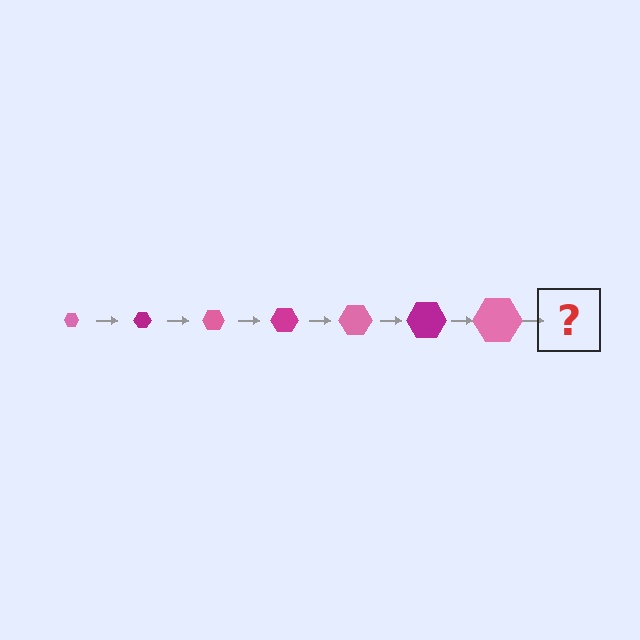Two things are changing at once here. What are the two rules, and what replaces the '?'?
The two rules are that the hexagon grows larger each step and the color cycles through pink and magenta. The '?' should be a magenta hexagon, larger than the previous one.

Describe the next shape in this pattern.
It should be a magenta hexagon, larger than the previous one.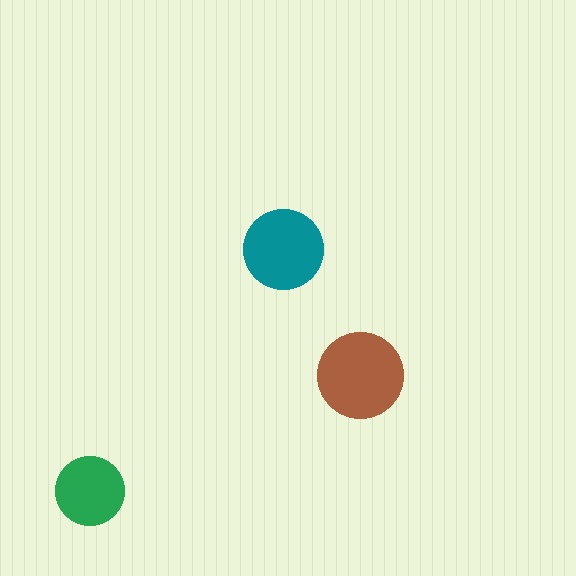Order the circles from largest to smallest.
the brown one, the teal one, the green one.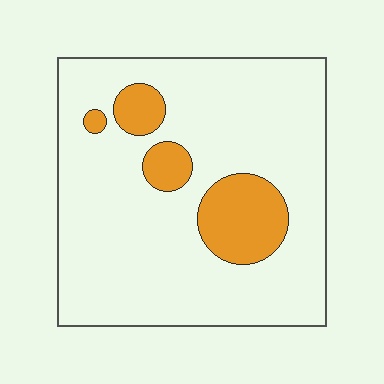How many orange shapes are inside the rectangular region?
4.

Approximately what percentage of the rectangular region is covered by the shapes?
Approximately 15%.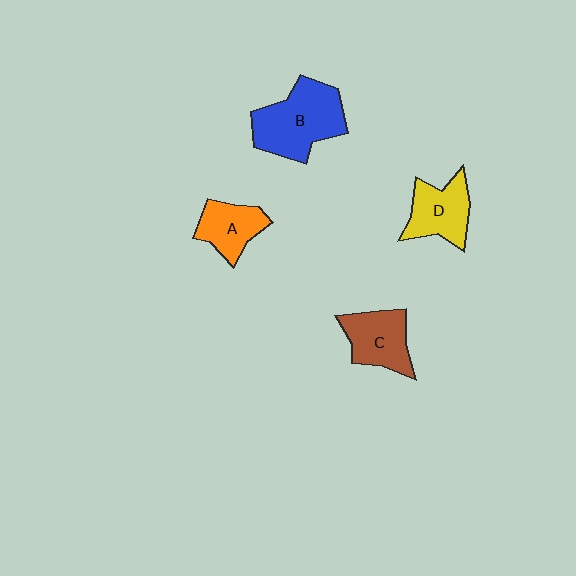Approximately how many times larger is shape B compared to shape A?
Approximately 1.8 times.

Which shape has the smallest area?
Shape A (orange).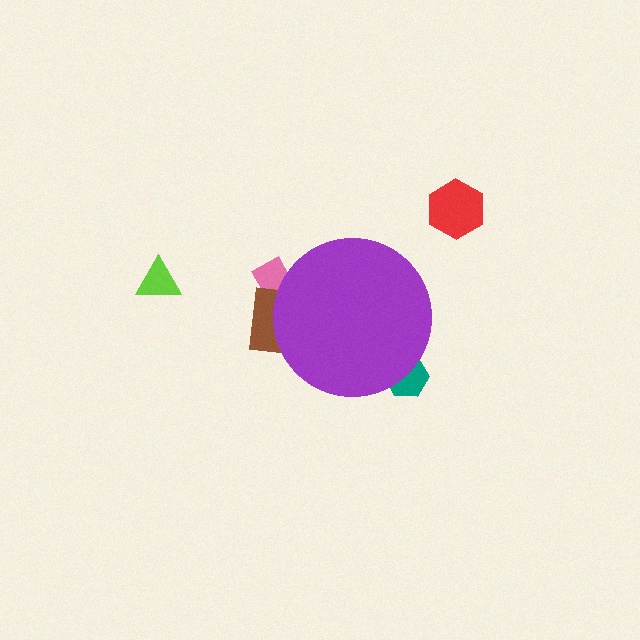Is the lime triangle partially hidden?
No, the lime triangle is fully visible.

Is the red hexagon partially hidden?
No, the red hexagon is fully visible.